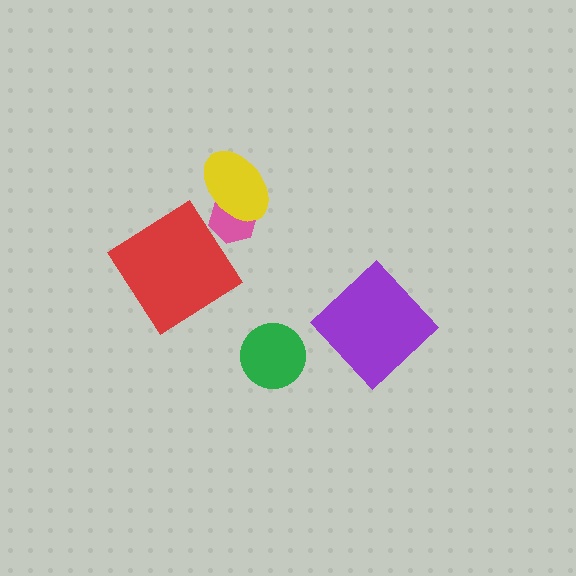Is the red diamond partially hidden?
No, no other shape covers it.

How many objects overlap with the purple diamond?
0 objects overlap with the purple diamond.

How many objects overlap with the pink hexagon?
1 object overlaps with the pink hexagon.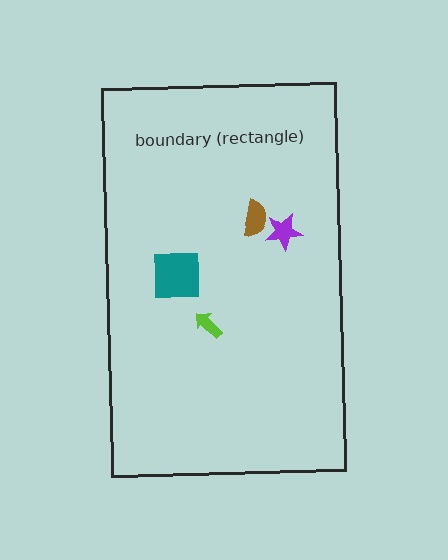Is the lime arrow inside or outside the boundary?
Inside.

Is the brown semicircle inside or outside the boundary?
Inside.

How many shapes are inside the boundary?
4 inside, 0 outside.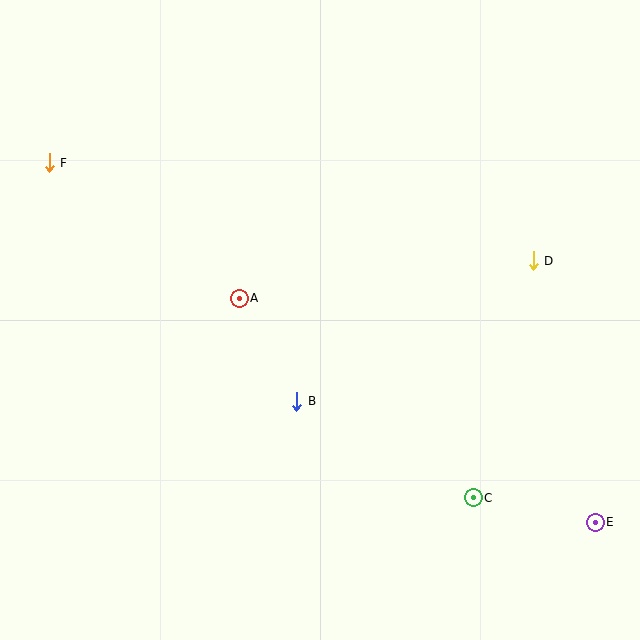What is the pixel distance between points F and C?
The distance between F and C is 541 pixels.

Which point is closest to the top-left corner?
Point F is closest to the top-left corner.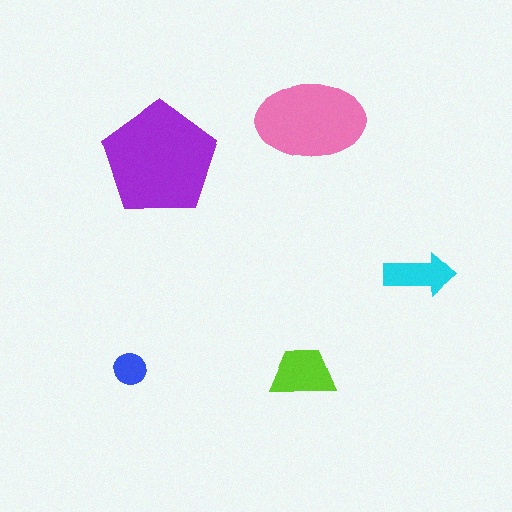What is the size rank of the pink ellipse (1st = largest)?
2nd.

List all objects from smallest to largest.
The blue circle, the cyan arrow, the lime trapezoid, the pink ellipse, the purple pentagon.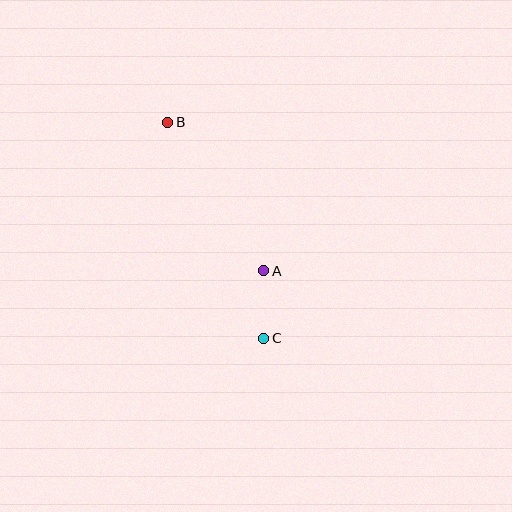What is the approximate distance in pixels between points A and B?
The distance between A and B is approximately 177 pixels.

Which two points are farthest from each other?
Points B and C are farthest from each other.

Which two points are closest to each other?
Points A and C are closest to each other.